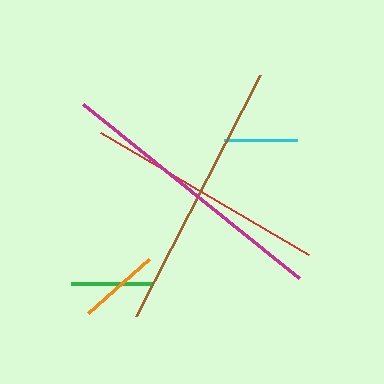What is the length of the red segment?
The red segment is approximately 241 pixels long.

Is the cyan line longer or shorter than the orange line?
The orange line is longer than the cyan line.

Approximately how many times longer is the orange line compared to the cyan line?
The orange line is approximately 1.1 times the length of the cyan line.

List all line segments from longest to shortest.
From longest to shortest: magenta, brown, red, orange, green, cyan.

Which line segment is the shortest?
The cyan line is the shortest at approximately 73 pixels.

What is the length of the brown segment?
The brown segment is approximately 271 pixels long.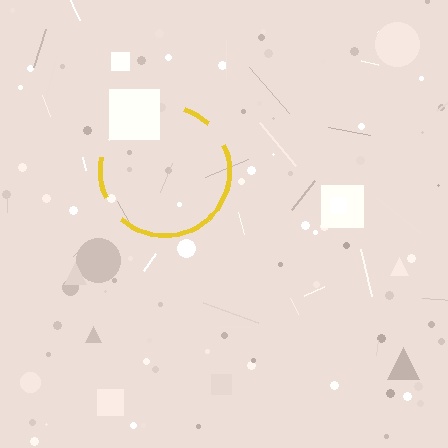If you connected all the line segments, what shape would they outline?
They would outline a circle.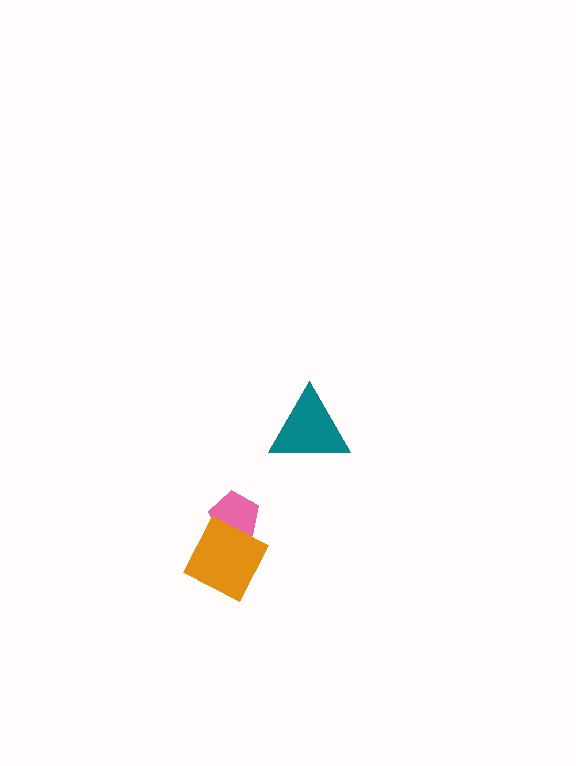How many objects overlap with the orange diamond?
1 object overlaps with the orange diamond.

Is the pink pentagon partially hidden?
Yes, it is partially covered by another shape.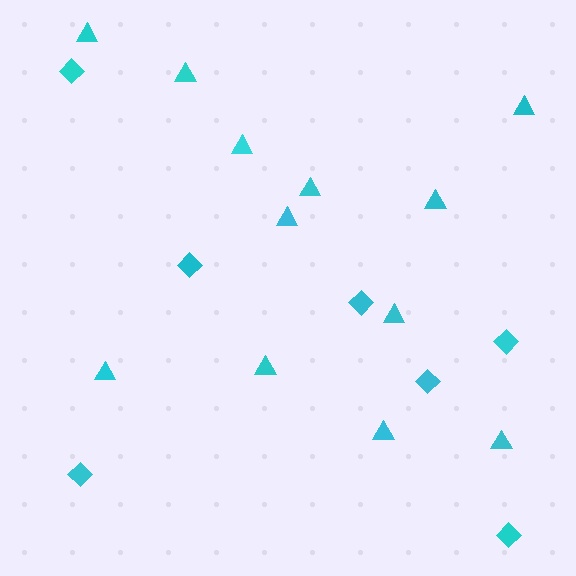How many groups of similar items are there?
There are 2 groups: one group of diamonds (7) and one group of triangles (12).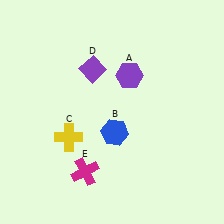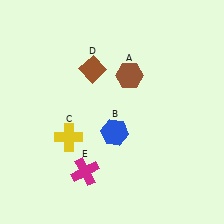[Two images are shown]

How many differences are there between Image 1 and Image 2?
There are 2 differences between the two images.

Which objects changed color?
A changed from purple to brown. D changed from purple to brown.